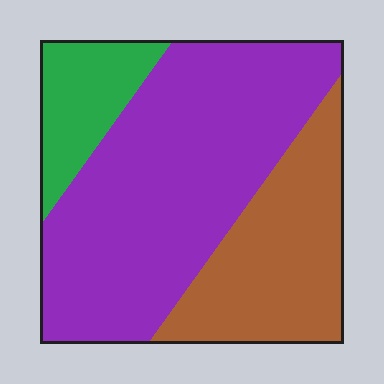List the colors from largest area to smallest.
From largest to smallest: purple, brown, green.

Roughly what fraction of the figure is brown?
Brown takes up between a quarter and a half of the figure.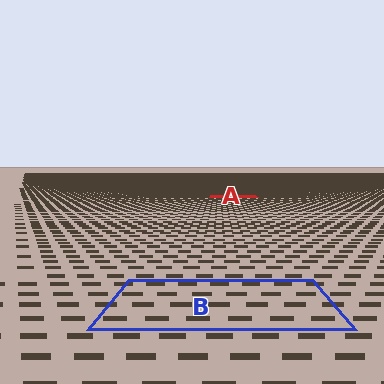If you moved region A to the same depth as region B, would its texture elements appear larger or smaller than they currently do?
They would appear larger. At a closer depth, the same texture elements are projected at a bigger on-screen size.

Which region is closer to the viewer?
Region B is closer. The texture elements there are larger and more spread out.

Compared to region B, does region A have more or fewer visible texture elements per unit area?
Region A has more texture elements per unit area — they are packed more densely because it is farther away.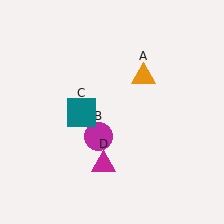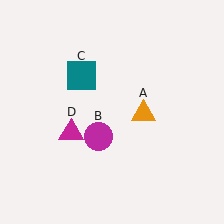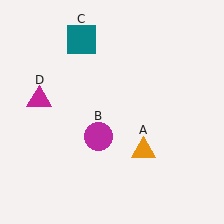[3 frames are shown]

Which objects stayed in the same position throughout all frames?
Magenta circle (object B) remained stationary.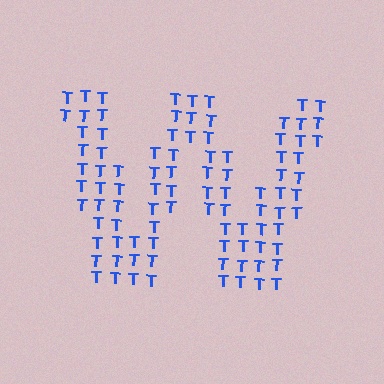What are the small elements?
The small elements are letter T's.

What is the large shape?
The large shape is the letter W.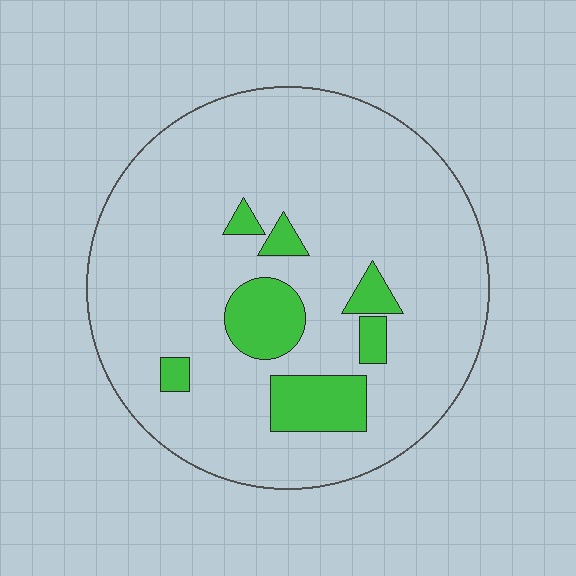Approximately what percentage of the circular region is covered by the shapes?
Approximately 15%.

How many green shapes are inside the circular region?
7.